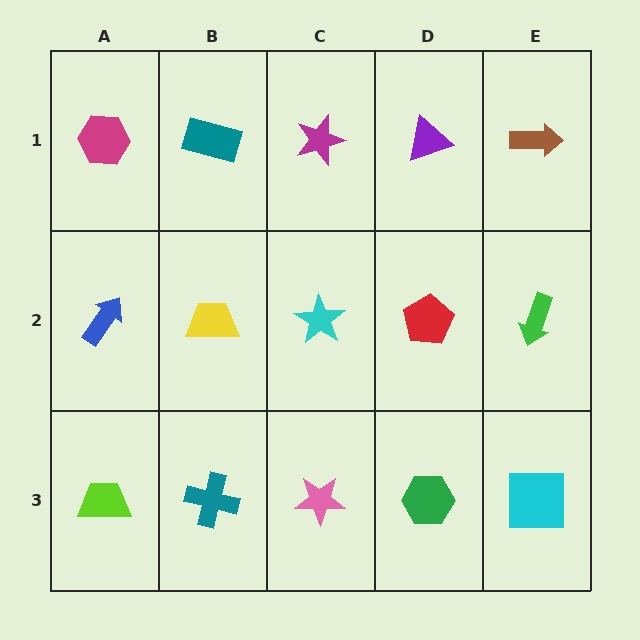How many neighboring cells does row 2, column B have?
4.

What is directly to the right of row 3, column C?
A green hexagon.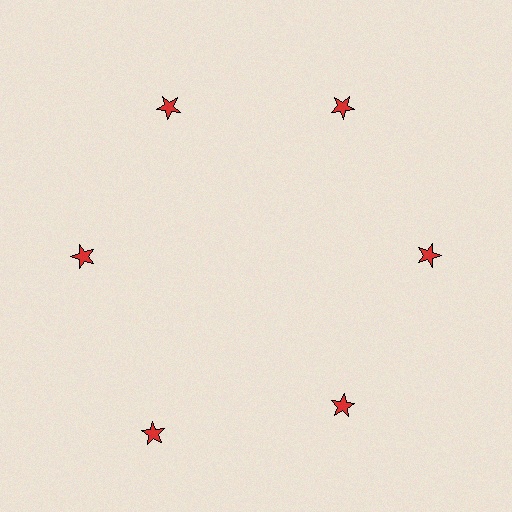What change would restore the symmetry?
The symmetry would be restored by moving it inward, back onto the ring so that all 6 stars sit at equal angles and equal distance from the center.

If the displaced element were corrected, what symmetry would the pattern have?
It would have 6-fold rotational symmetry — the pattern would map onto itself every 60 degrees.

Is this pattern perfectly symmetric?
No. The 6 red stars are arranged in a ring, but one element near the 7 o'clock position is pushed outward from the center, breaking the 6-fold rotational symmetry.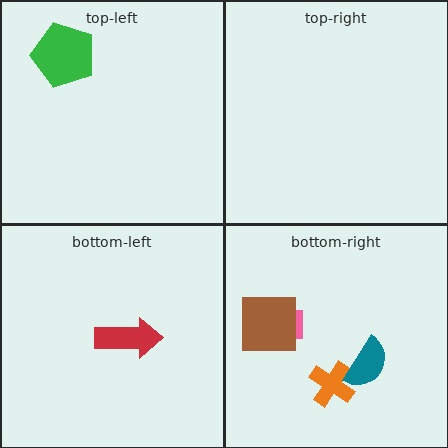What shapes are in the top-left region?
The green pentagon.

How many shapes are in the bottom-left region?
1.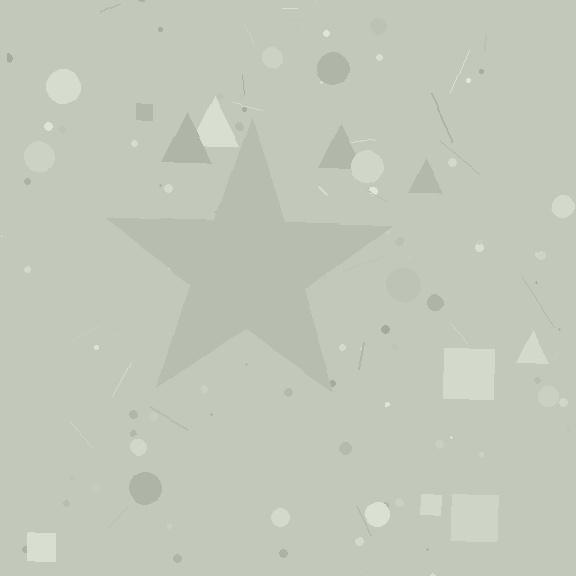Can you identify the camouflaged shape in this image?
The camouflaged shape is a star.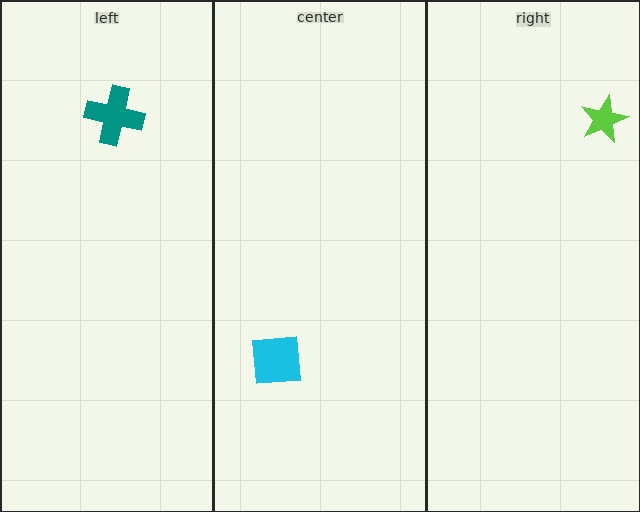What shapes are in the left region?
The teal cross.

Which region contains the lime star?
The right region.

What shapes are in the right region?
The lime star.